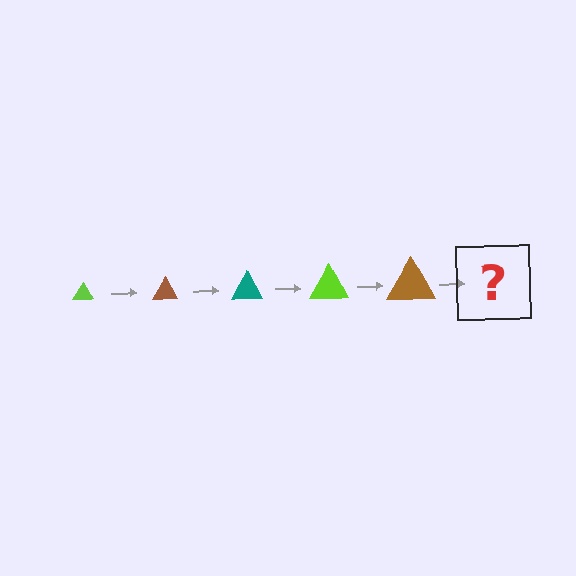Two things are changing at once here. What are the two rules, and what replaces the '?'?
The two rules are that the triangle grows larger each step and the color cycles through lime, brown, and teal. The '?' should be a teal triangle, larger than the previous one.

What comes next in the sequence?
The next element should be a teal triangle, larger than the previous one.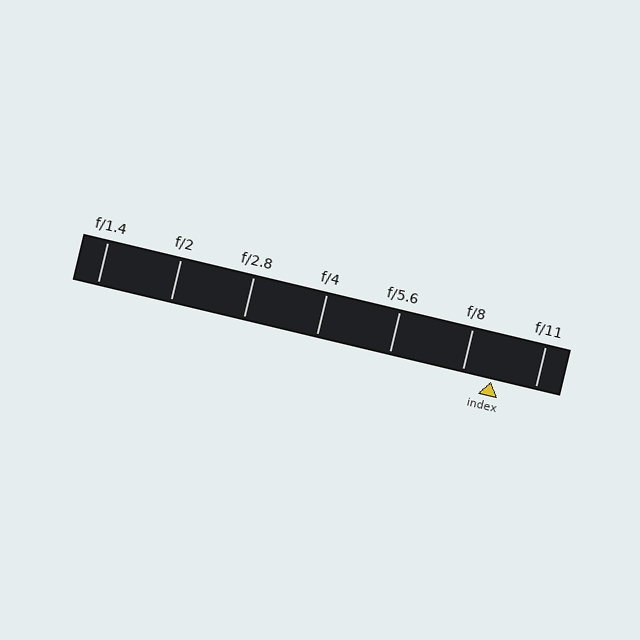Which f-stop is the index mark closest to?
The index mark is closest to f/8.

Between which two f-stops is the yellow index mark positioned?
The index mark is between f/8 and f/11.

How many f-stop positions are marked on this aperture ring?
There are 7 f-stop positions marked.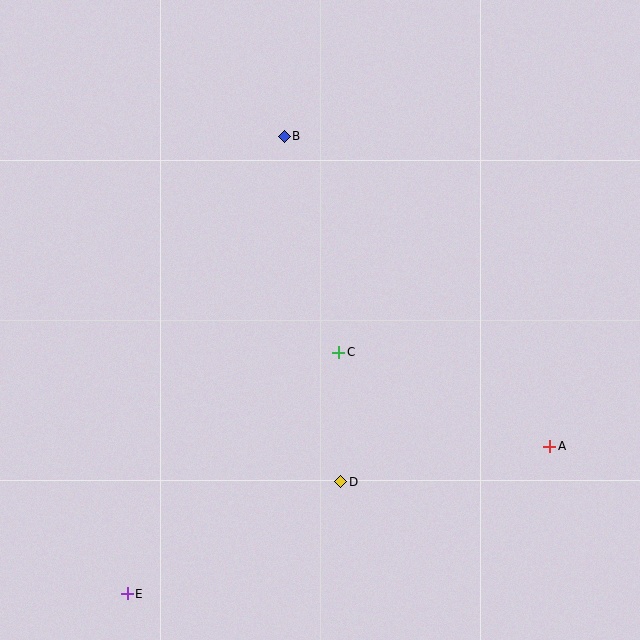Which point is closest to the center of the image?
Point C at (339, 352) is closest to the center.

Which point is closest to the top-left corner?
Point B is closest to the top-left corner.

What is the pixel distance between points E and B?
The distance between E and B is 484 pixels.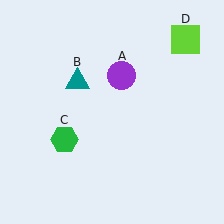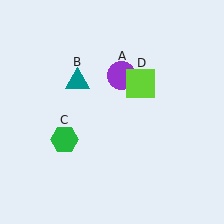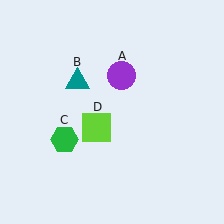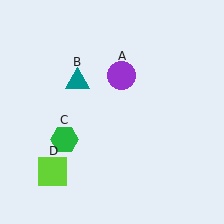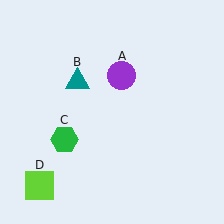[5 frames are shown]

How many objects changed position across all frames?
1 object changed position: lime square (object D).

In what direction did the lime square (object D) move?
The lime square (object D) moved down and to the left.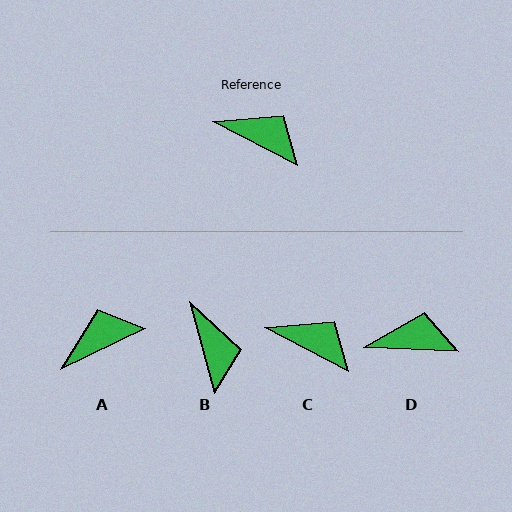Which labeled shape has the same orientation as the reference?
C.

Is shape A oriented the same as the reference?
No, it is off by about 54 degrees.